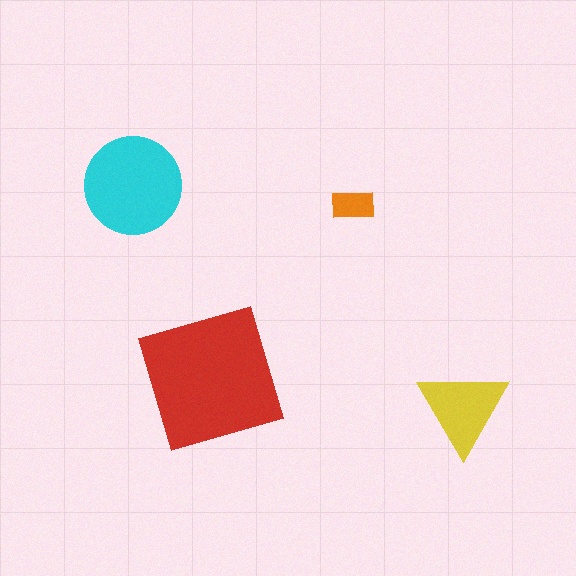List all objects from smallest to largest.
The orange rectangle, the yellow triangle, the cyan circle, the red square.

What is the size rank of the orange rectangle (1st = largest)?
4th.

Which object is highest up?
The cyan circle is topmost.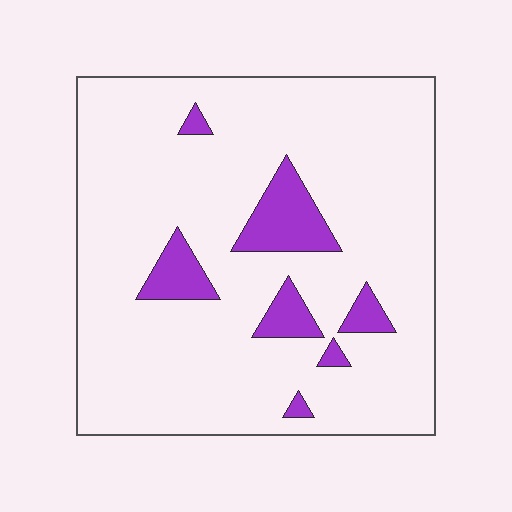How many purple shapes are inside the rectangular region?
7.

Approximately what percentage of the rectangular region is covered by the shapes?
Approximately 10%.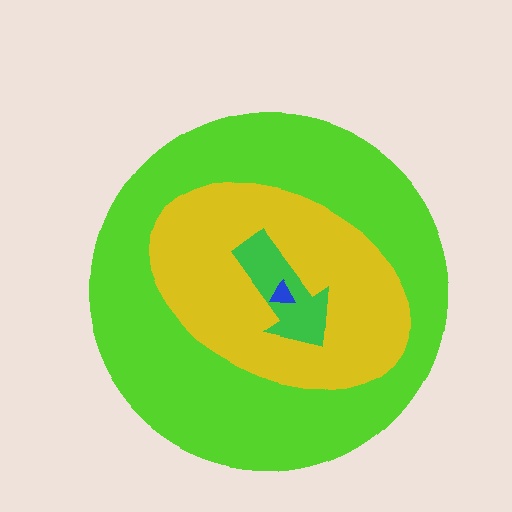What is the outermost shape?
The lime circle.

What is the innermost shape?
The blue triangle.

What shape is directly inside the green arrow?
The blue triangle.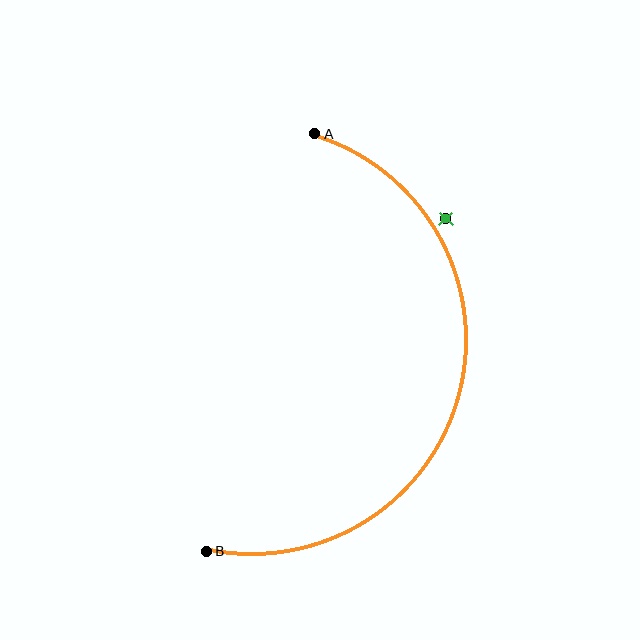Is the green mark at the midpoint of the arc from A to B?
No — the green mark does not lie on the arc at all. It sits slightly outside the curve.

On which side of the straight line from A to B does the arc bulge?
The arc bulges to the right of the straight line connecting A and B.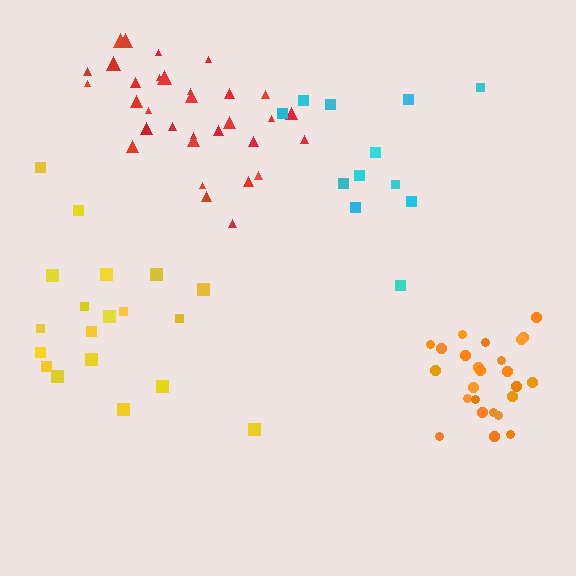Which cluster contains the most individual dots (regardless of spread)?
Red (32).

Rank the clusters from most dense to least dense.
orange, red, yellow, cyan.